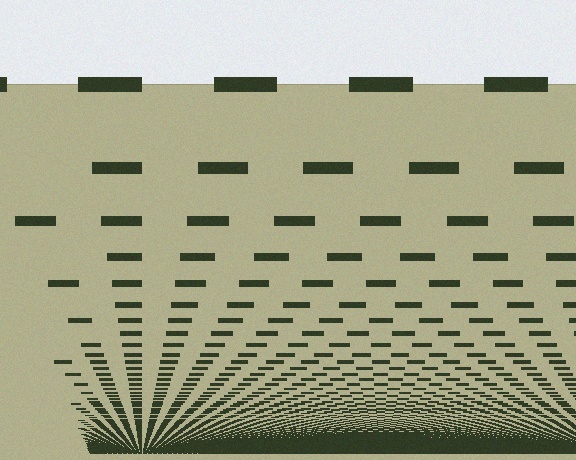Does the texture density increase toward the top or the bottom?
Density increases toward the bottom.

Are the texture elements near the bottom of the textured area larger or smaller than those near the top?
Smaller. The gradient is inverted — elements near the bottom are smaller and denser.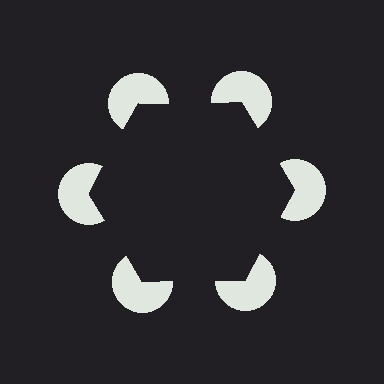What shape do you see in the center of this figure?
An illusory hexagon — its edges are inferred from the aligned wedge cuts in the pac-man discs, not physically drawn.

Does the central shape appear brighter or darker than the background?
It typically appears slightly darker than the background, even though no actual brightness change is drawn.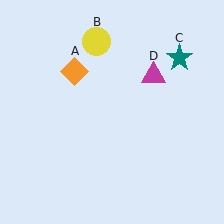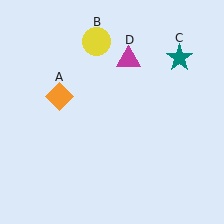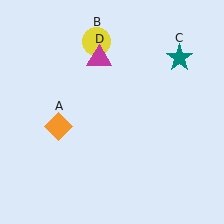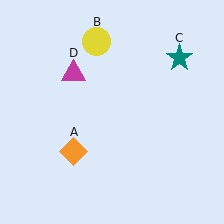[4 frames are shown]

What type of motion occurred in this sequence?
The orange diamond (object A), magenta triangle (object D) rotated counterclockwise around the center of the scene.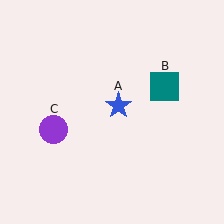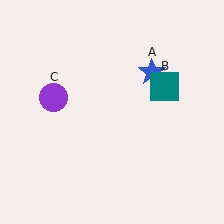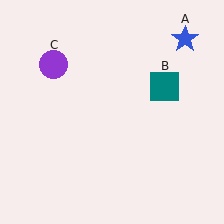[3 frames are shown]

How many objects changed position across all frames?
2 objects changed position: blue star (object A), purple circle (object C).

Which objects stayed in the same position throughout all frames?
Teal square (object B) remained stationary.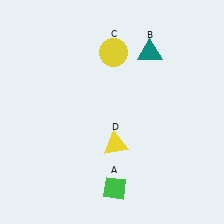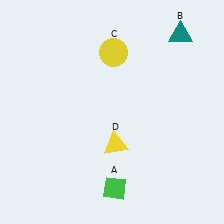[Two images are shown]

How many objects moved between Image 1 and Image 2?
1 object moved between the two images.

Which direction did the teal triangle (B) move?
The teal triangle (B) moved right.